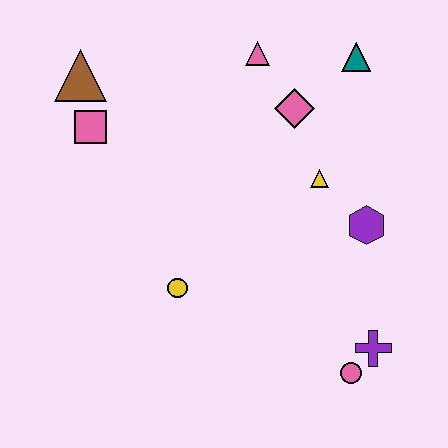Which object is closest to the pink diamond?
The pink triangle is closest to the pink diamond.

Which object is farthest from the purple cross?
The brown triangle is farthest from the purple cross.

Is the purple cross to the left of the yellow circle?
No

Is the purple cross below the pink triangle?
Yes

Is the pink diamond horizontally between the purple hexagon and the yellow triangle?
No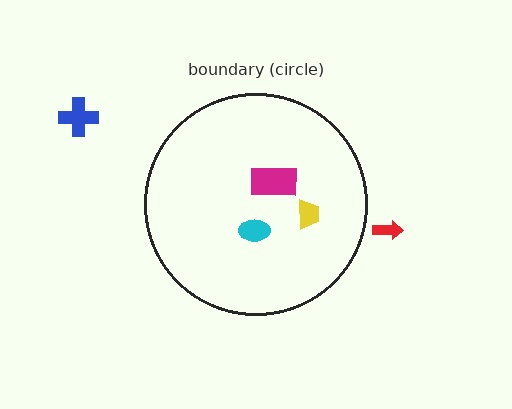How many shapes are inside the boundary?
3 inside, 2 outside.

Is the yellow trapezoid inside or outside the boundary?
Inside.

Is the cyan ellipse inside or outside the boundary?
Inside.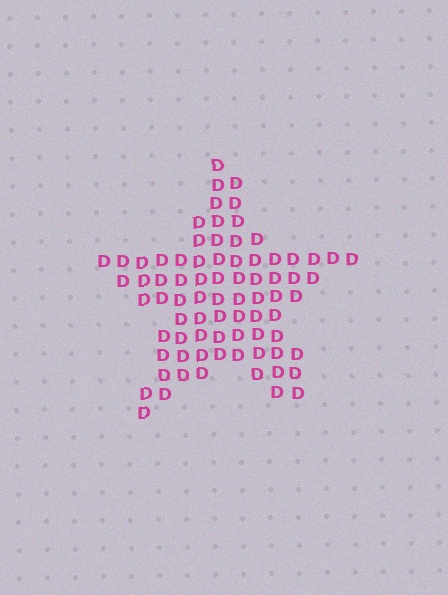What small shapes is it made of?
It is made of small letter D's.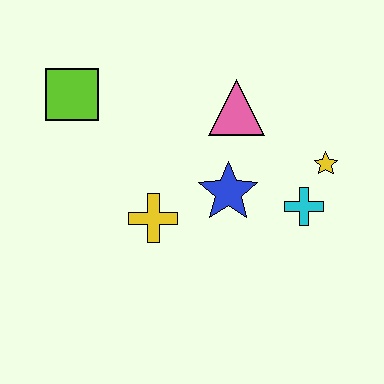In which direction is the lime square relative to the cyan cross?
The lime square is to the left of the cyan cross.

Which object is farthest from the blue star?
The lime square is farthest from the blue star.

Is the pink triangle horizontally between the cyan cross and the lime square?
Yes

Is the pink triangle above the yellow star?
Yes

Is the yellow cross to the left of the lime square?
No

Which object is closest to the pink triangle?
The blue star is closest to the pink triangle.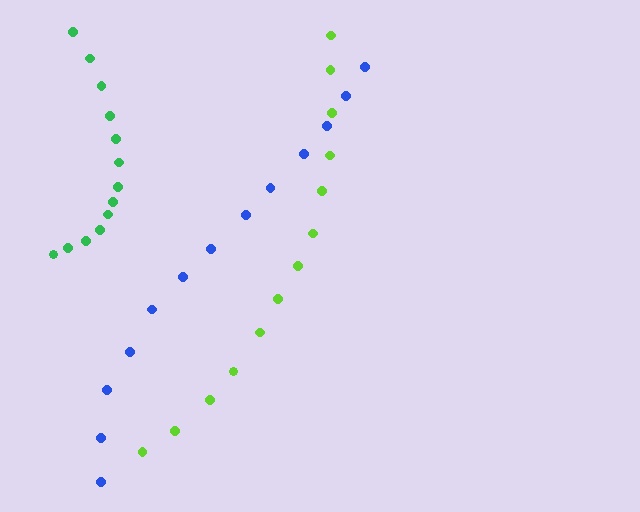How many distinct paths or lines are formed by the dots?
There are 3 distinct paths.